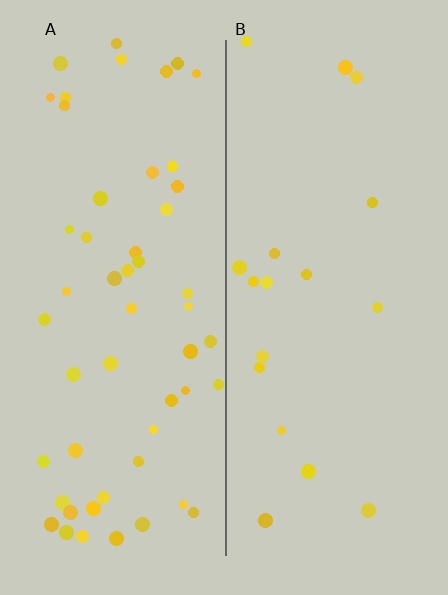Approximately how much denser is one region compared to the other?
Approximately 2.9× — region A over region B.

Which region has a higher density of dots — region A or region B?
A (the left).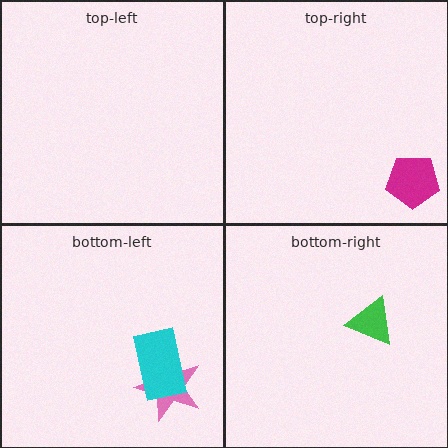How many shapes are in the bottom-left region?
2.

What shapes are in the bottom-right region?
The green triangle.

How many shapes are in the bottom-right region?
1.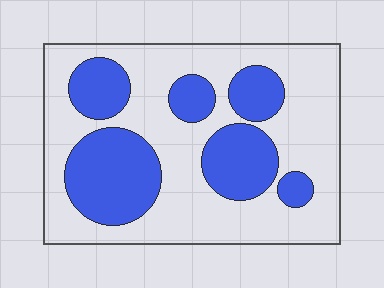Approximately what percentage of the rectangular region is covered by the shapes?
Approximately 35%.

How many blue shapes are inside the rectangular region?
6.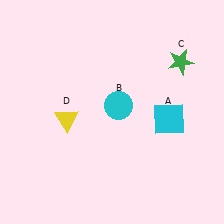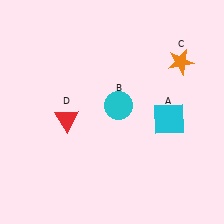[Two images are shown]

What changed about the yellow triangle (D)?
In Image 1, D is yellow. In Image 2, it changed to red.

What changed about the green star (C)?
In Image 1, C is green. In Image 2, it changed to orange.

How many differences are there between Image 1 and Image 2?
There are 2 differences between the two images.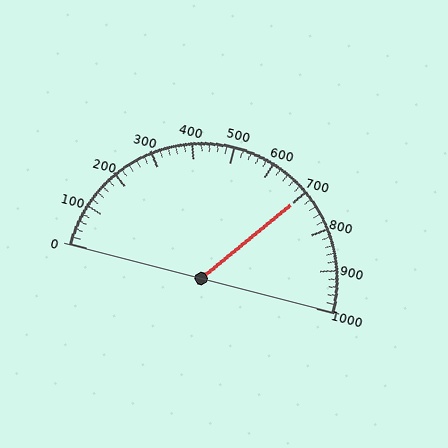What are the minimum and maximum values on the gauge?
The gauge ranges from 0 to 1000.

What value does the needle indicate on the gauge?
The needle indicates approximately 700.